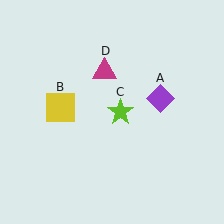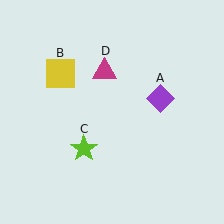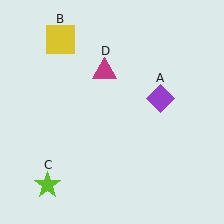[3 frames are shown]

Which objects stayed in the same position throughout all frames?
Purple diamond (object A) and magenta triangle (object D) remained stationary.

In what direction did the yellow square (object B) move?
The yellow square (object B) moved up.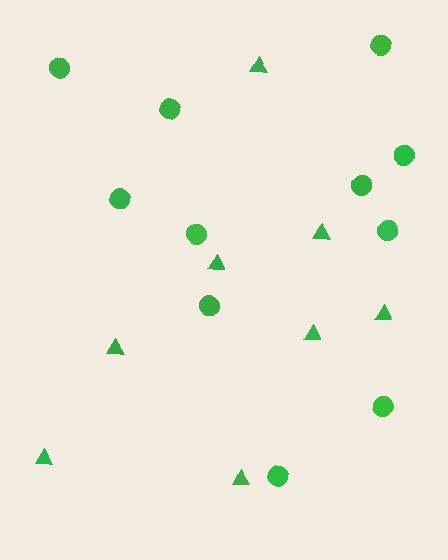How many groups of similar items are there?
There are 2 groups: one group of circles (11) and one group of triangles (8).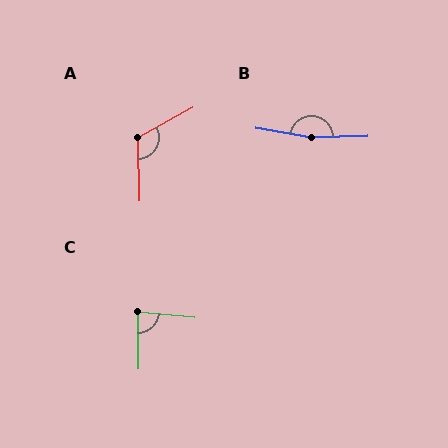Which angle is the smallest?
C, at approximately 84 degrees.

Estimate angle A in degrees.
Approximately 117 degrees.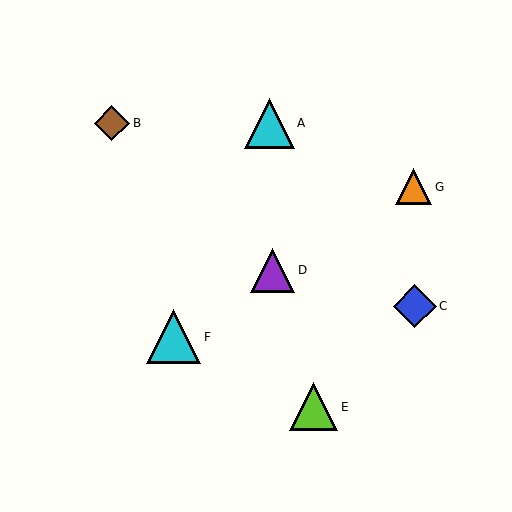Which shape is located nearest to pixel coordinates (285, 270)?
The purple triangle (labeled D) at (273, 270) is nearest to that location.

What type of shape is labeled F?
Shape F is a cyan triangle.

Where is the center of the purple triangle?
The center of the purple triangle is at (273, 270).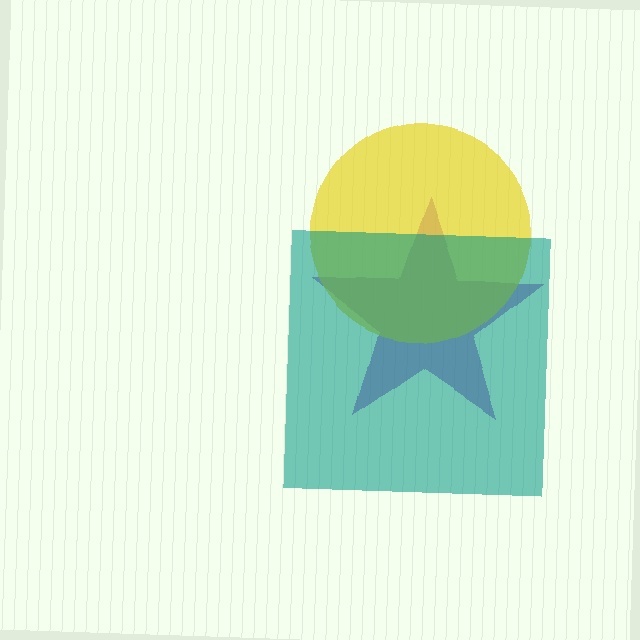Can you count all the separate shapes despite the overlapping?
Yes, there are 3 separate shapes.